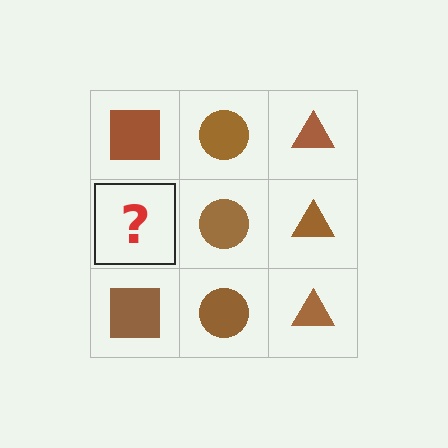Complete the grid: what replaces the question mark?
The question mark should be replaced with a brown square.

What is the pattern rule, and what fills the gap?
The rule is that each column has a consistent shape. The gap should be filled with a brown square.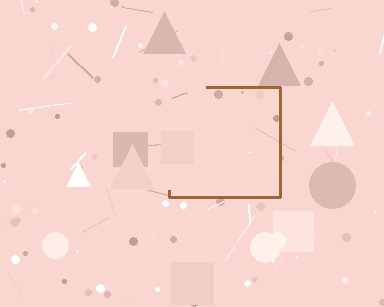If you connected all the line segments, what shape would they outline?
They would outline a square.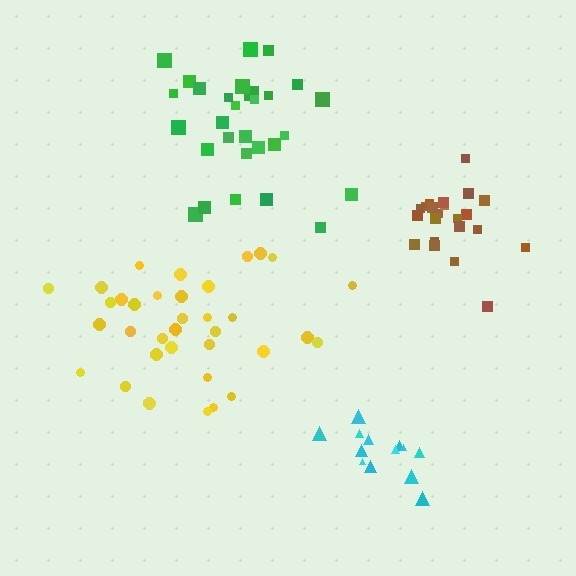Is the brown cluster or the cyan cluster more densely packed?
Brown.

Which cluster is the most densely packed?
Brown.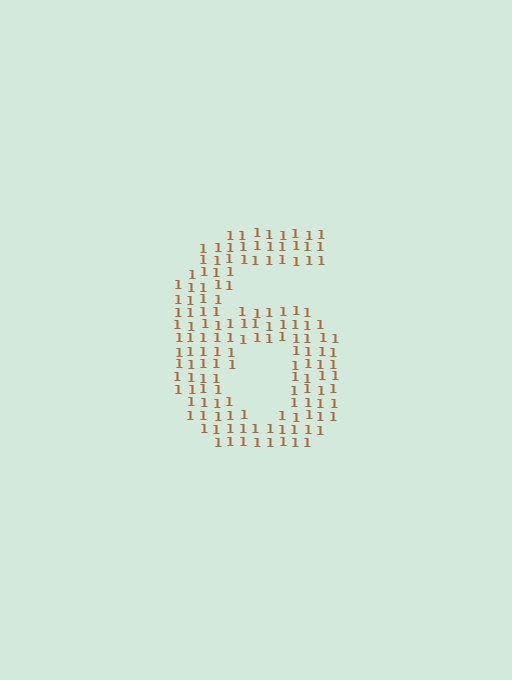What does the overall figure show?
The overall figure shows the digit 6.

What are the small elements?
The small elements are digit 1's.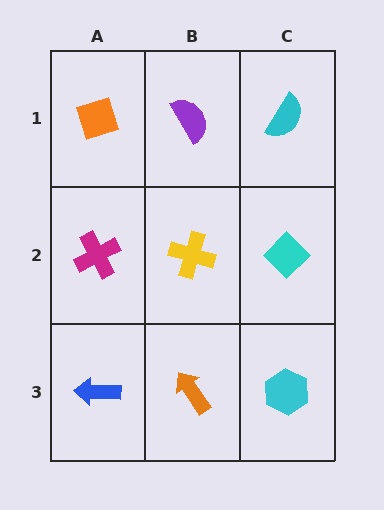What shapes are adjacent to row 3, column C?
A cyan diamond (row 2, column C), an orange arrow (row 3, column B).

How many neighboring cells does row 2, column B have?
4.